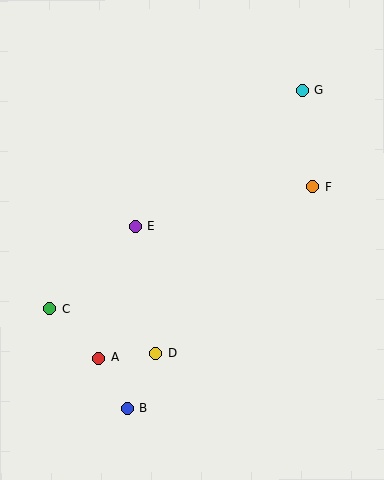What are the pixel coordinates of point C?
Point C is at (50, 309).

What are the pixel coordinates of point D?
Point D is at (155, 354).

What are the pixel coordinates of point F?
Point F is at (313, 187).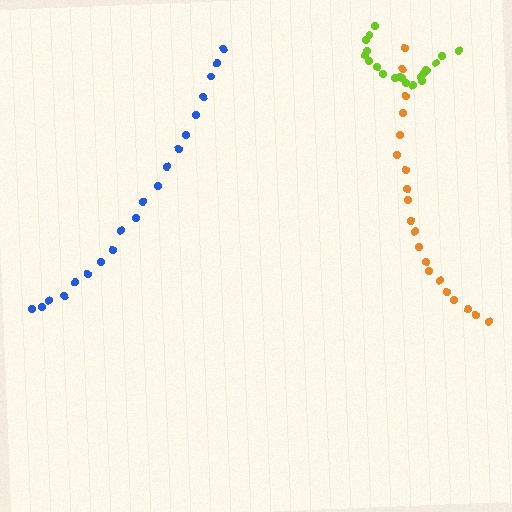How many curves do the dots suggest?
There are 3 distinct paths.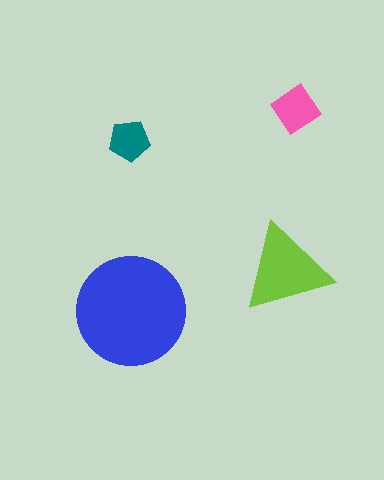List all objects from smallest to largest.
The teal pentagon, the pink diamond, the lime triangle, the blue circle.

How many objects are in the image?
There are 4 objects in the image.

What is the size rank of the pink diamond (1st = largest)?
3rd.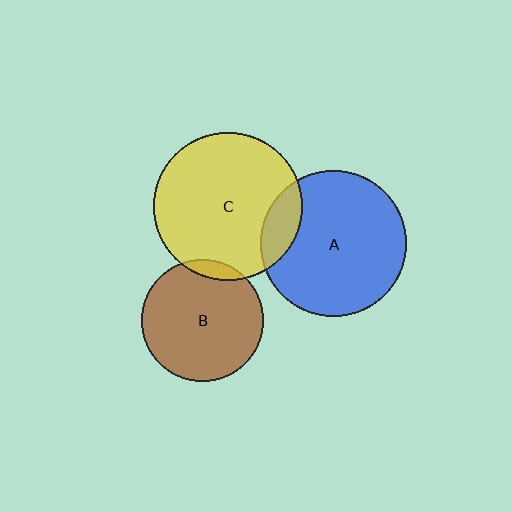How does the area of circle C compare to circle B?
Approximately 1.5 times.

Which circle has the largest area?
Circle C (yellow).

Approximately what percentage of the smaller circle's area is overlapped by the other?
Approximately 5%.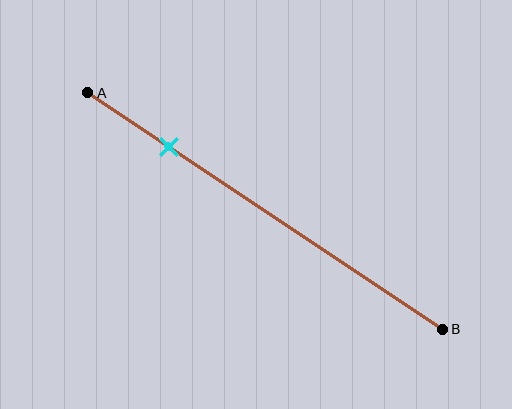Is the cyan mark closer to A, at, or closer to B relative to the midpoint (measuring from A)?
The cyan mark is closer to point A than the midpoint of segment AB.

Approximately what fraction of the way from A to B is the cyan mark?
The cyan mark is approximately 25% of the way from A to B.